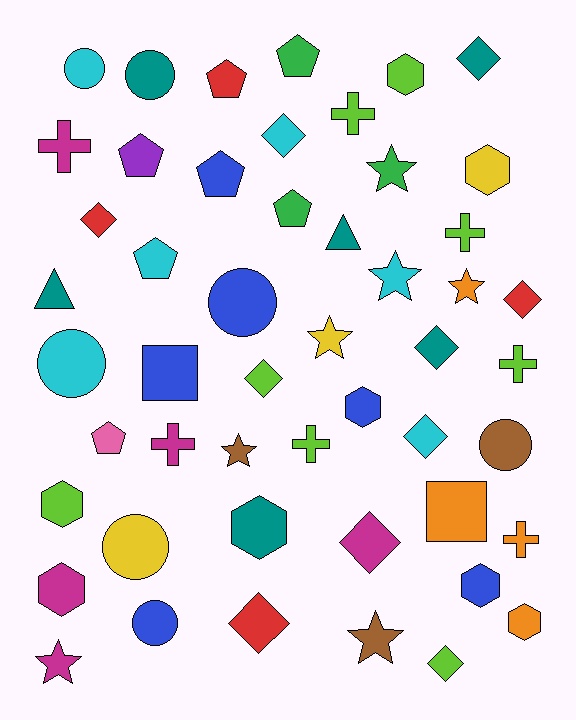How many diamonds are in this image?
There are 10 diamonds.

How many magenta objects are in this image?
There are 5 magenta objects.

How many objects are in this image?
There are 50 objects.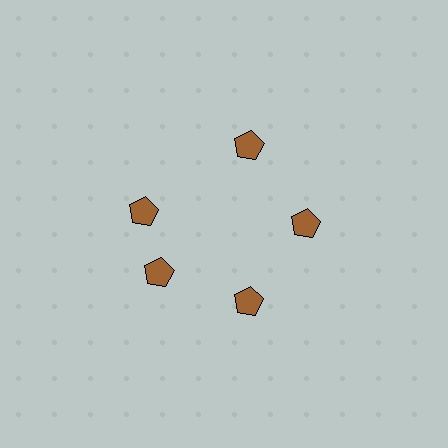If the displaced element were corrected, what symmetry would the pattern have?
It would have 5-fold rotational symmetry — the pattern would map onto itself every 72 degrees.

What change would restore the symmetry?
The symmetry would be restored by rotating it back into even spacing with its neighbors so that all 5 pentagons sit at equal angles and equal distance from the center.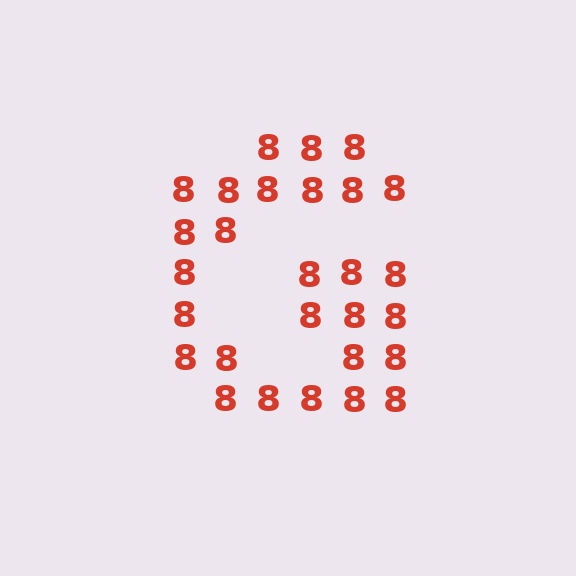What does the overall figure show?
The overall figure shows the letter G.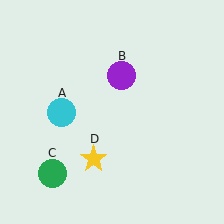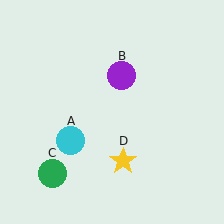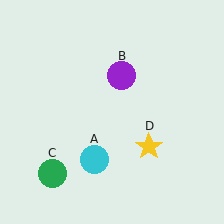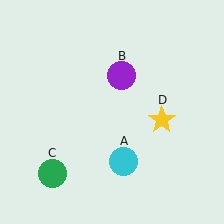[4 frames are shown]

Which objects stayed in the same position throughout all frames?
Purple circle (object B) and green circle (object C) remained stationary.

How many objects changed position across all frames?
2 objects changed position: cyan circle (object A), yellow star (object D).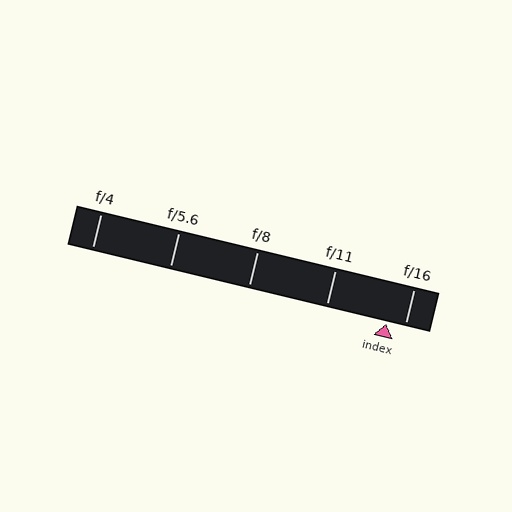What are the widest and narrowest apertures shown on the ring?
The widest aperture shown is f/4 and the narrowest is f/16.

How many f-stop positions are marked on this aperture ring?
There are 5 f-stop positions marked.